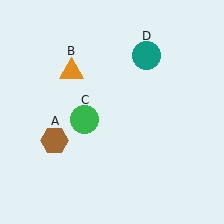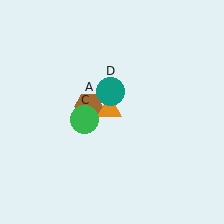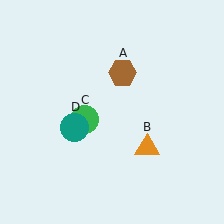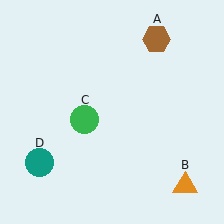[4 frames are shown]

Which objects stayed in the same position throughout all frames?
Green circle (object C) remained stationary.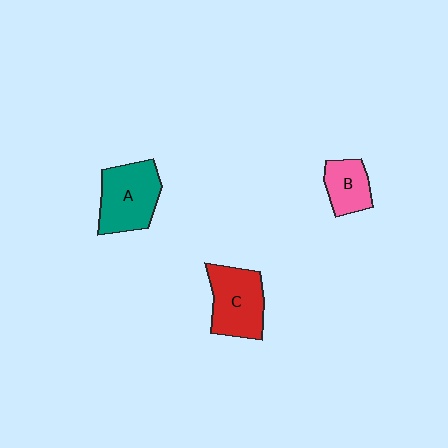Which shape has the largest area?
Shape A (teal).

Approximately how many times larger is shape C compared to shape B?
Approximately 1.6 times.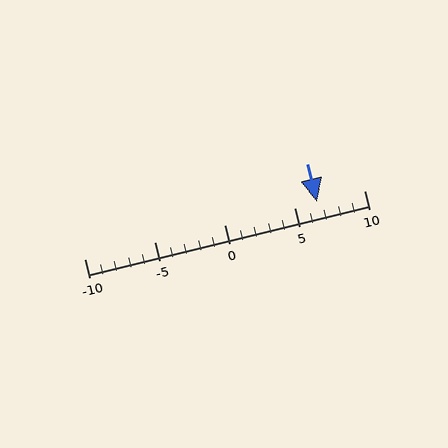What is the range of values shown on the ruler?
The ruler shows values from -10 to 10.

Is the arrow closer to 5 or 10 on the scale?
The arrow is closer to 5.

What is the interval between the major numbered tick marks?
The major tick marks are spaced 5 units apart.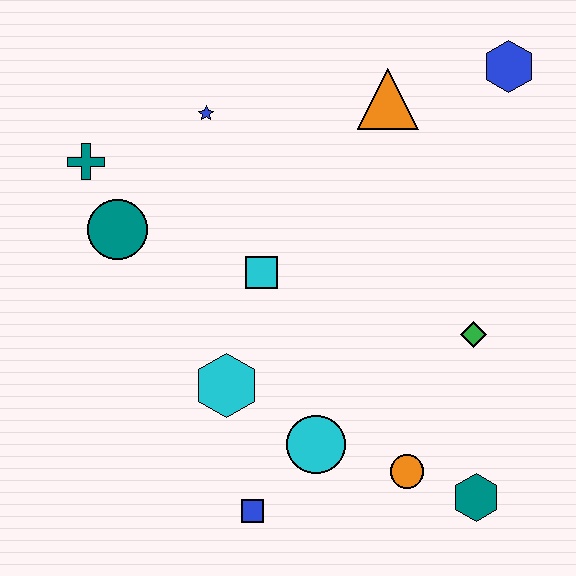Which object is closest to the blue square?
The cyan circle is closest to the blue square.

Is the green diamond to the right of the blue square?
Yes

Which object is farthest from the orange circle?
The teal cross is farthest from the orange circle.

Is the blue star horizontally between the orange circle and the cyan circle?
No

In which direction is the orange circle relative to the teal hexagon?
The orange circle is to the left of the teal hexagon.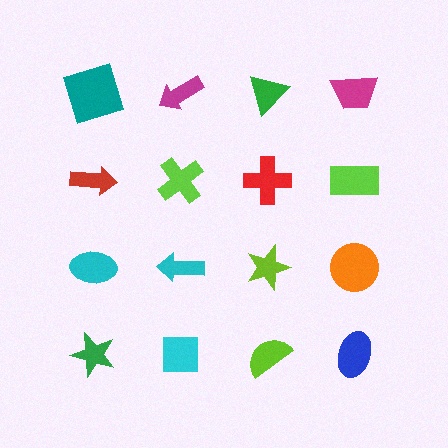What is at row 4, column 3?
A lime semicircle.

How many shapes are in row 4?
4 shapes.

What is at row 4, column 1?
A green star.